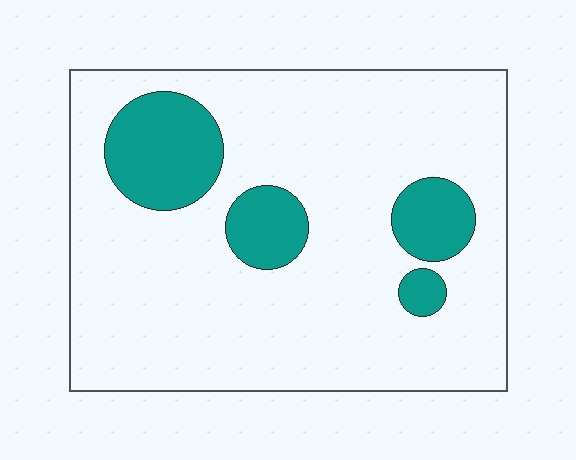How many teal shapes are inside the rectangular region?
4.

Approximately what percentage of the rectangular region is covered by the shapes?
Approximately 15%.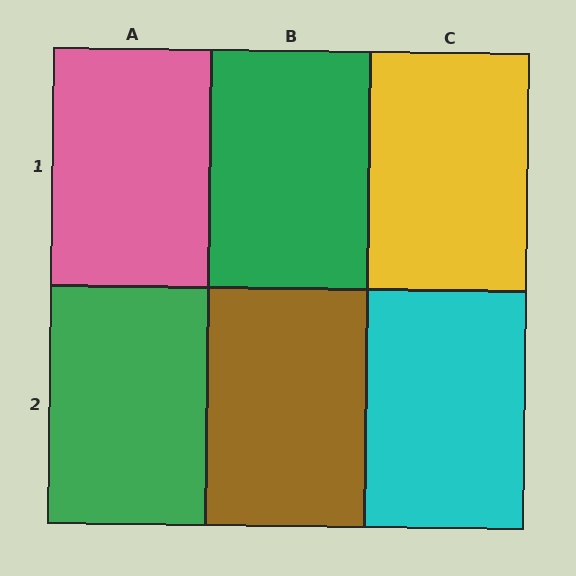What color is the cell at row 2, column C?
Cyan.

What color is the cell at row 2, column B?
Brown.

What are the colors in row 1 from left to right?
Pink, green, yellow.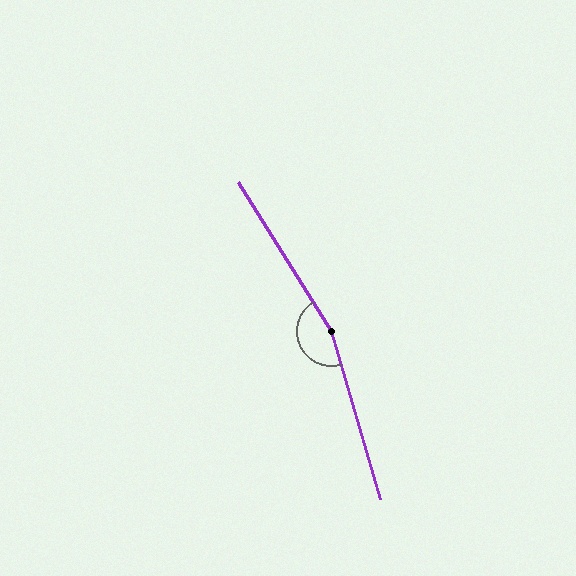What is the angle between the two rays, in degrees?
Approximately 164 degrees.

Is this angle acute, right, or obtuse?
It is obtuse.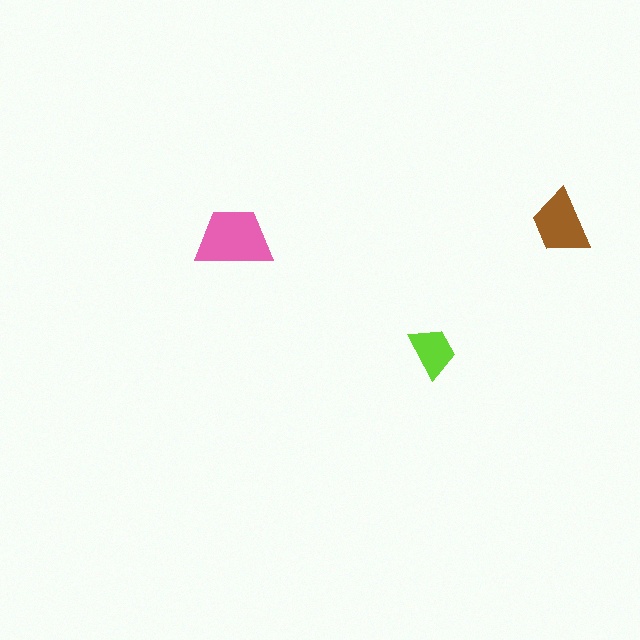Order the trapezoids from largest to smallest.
the pink one, the brown one, the lime one.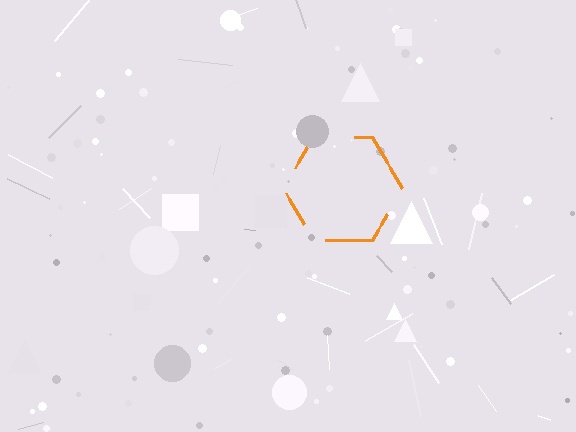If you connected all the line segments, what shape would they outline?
They would outline a hexagon.